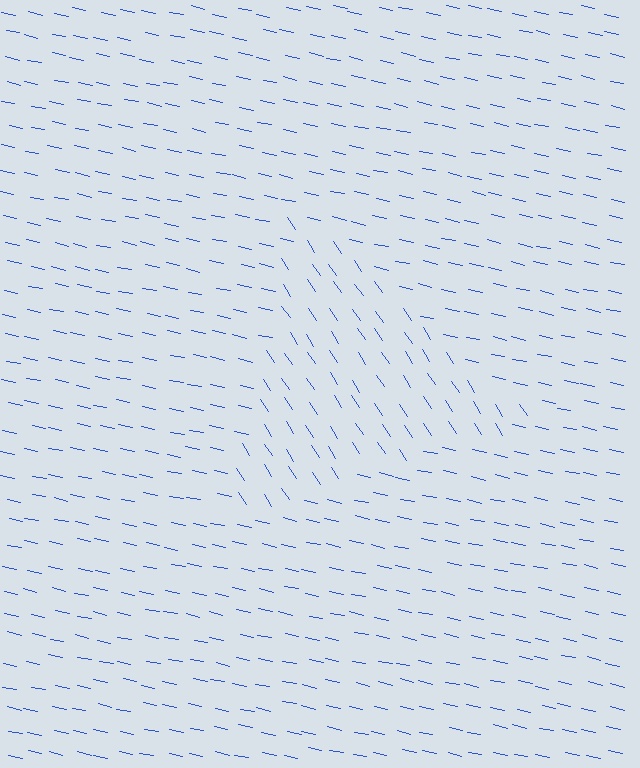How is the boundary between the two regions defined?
The boundary is defined purely by a change in line orientation (approximately 45 degrees difference). All lines are the same color and thickness.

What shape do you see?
I see a triangle.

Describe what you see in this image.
The image is filled with small blue line segments. A triangle region in the image has lines oriented differently from the surrounding lines, creating a visible texture boundary.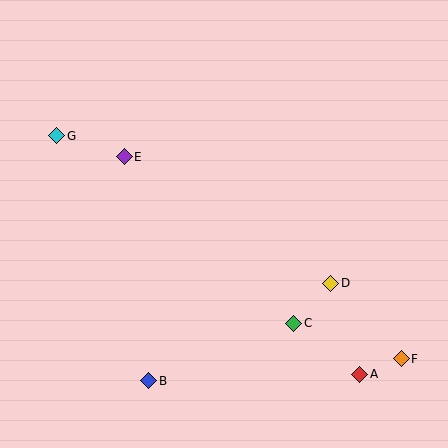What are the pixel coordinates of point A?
Point A is at (360, 374).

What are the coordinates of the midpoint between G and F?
The midpoint between G and F is at (229, 247).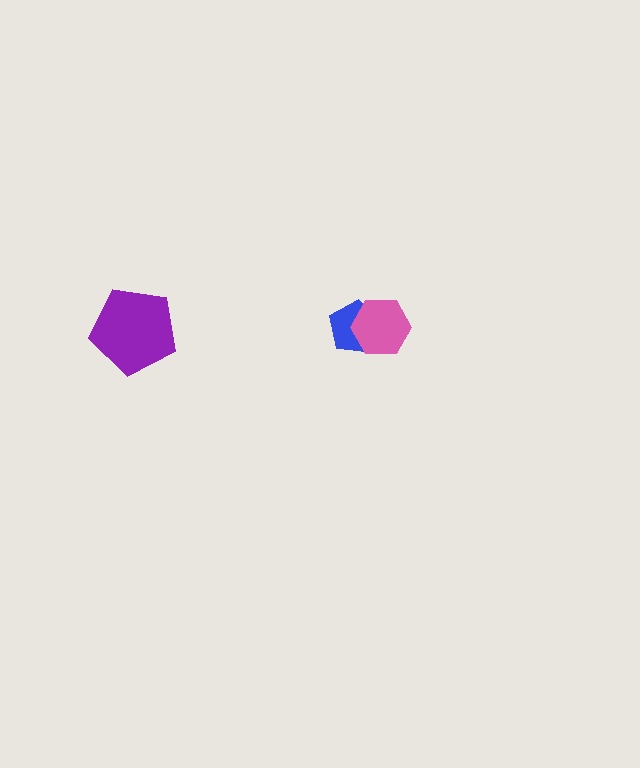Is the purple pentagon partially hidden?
No, no other shape covers it.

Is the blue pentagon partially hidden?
Yes, it is partially covered by another shape.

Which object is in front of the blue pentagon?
The pink hexagon is in front of the blue pentagon.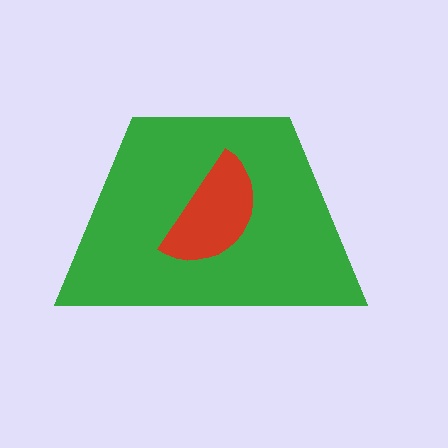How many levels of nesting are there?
2.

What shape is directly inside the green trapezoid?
The red semicircle.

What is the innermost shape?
The red semicircle.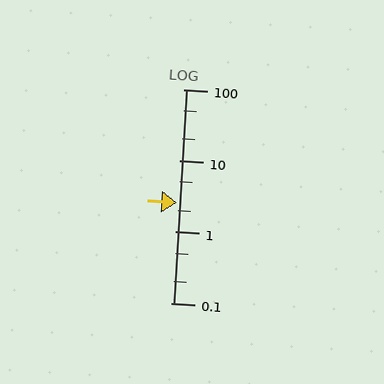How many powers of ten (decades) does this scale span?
The scale spans 3 decades, from 0.1 to 100.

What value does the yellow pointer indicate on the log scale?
The pointer indicates approximately 2.6.